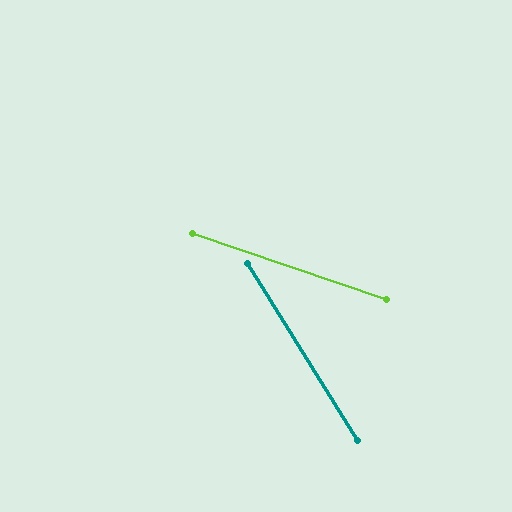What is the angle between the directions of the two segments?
Approximately 39 degrees.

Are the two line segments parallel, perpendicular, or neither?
Neither parallel nor perpendicular — they differ by about 39°.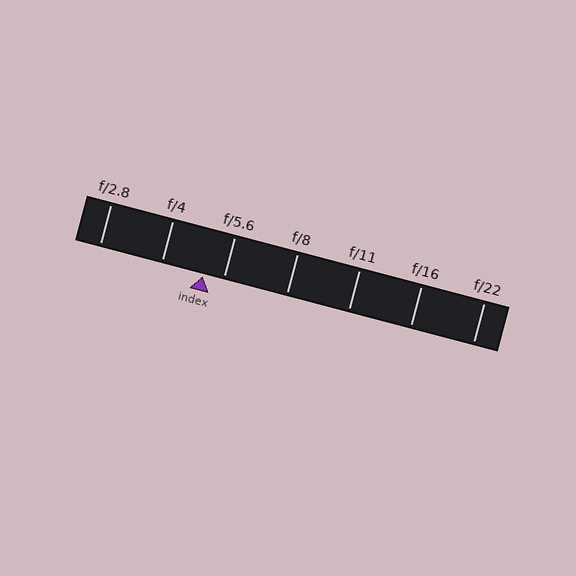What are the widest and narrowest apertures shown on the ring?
The widest aperture shown is f/2.8 and the narrowest is f/22.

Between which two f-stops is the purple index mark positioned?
The index mark is between f/4 and f/5.6.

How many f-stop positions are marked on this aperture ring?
There are 7 f-stop positions marked.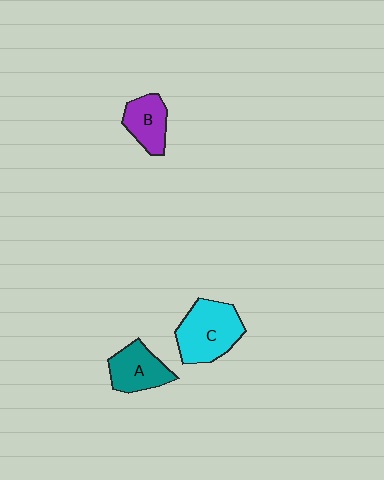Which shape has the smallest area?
Shape B (purple).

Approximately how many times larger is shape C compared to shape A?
Approximately 1.4 times.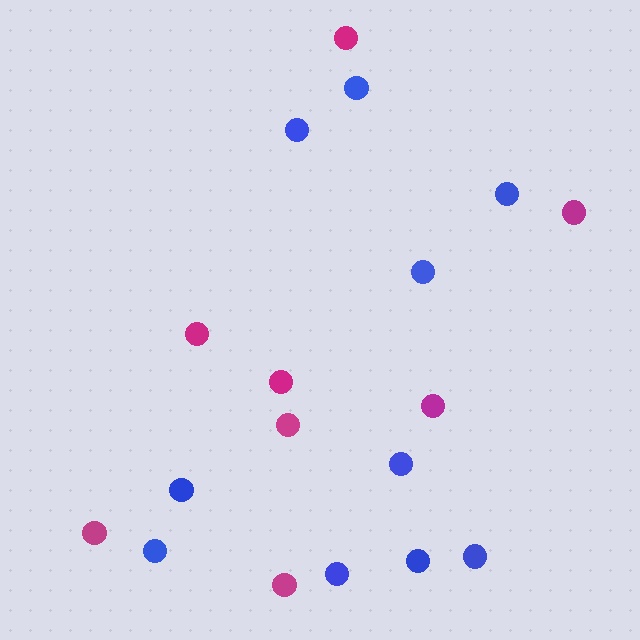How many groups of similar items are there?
There are 2 groups: one group of blue circles (10) and one group of magenta circles (8).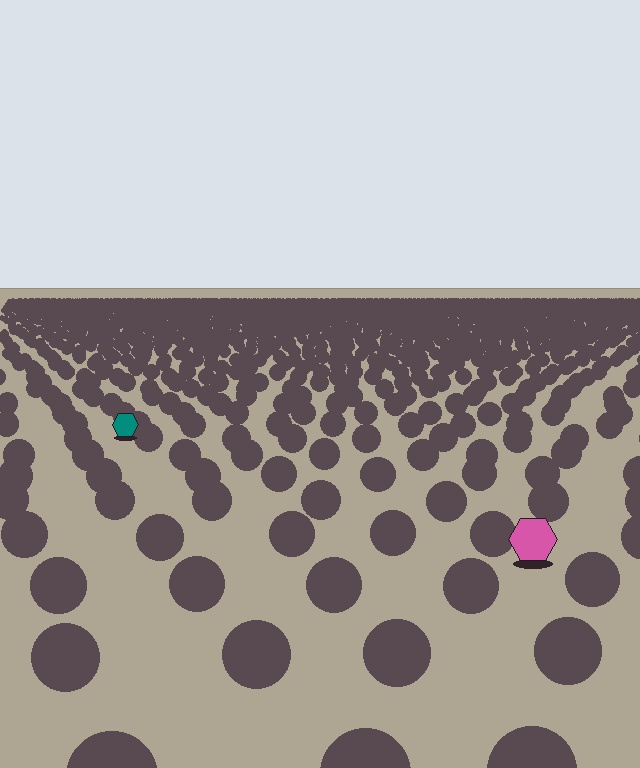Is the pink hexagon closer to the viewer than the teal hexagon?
Yes. The pink hexagon is closer — you can tell from the texture gradient: the ground texture is coarser near it.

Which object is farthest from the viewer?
The teal hexagon is farthest from the viewer. It appears smaller and the ground texture around it is denser.